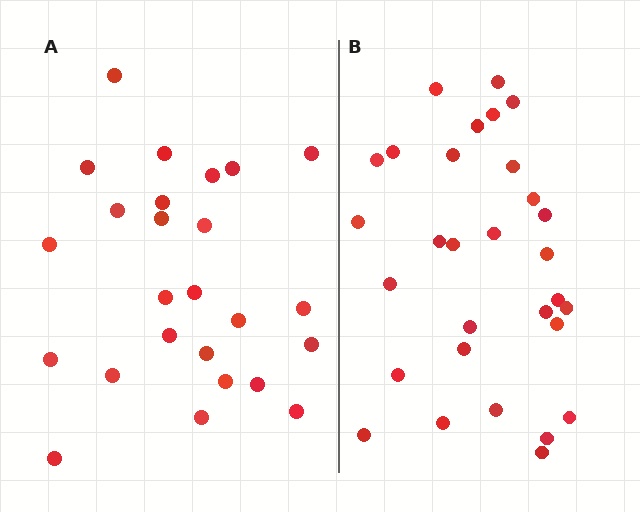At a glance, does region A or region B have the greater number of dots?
Region B (the right region) has more dots.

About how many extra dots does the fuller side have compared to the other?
Region B has about 5 more dots than region A.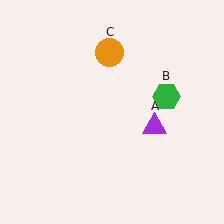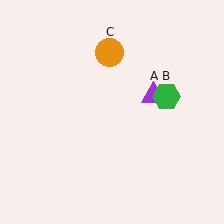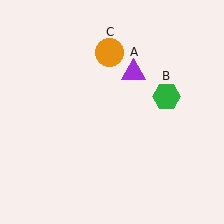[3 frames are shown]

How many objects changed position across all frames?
1 object changed position: purple triangle (object A).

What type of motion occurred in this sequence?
The purple triangle (object A) rotated counterclockwise around the center of the scene.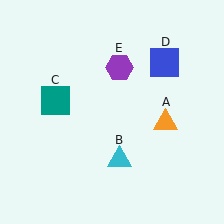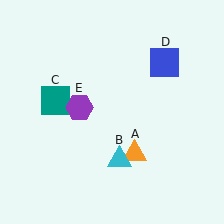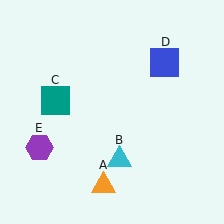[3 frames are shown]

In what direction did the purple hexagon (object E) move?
The purple hexagon (object E) moved down and to the left.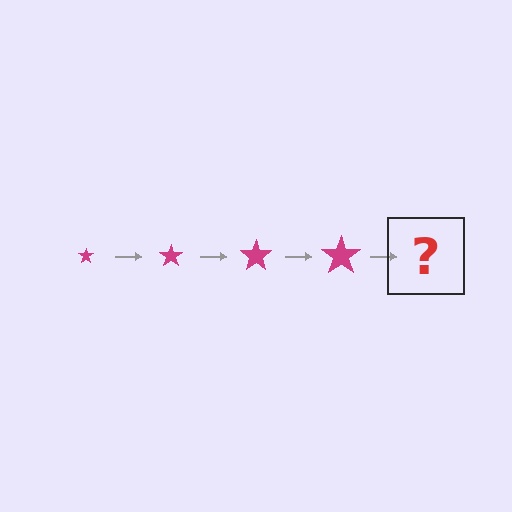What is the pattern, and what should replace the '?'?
The pattern is that the star gets progressively larger each step. The '?' should be a magenta star, larger than the previous one.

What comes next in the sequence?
The next element should be a magenta star, larger than the previous one.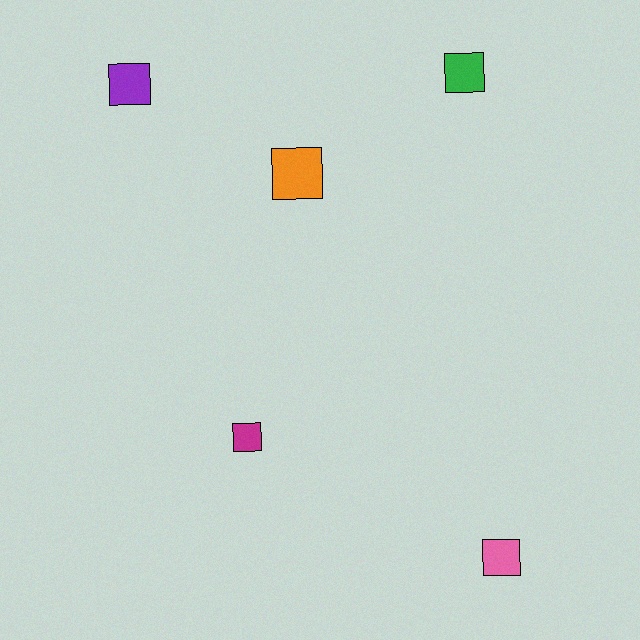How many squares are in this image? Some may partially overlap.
There are 5 squares.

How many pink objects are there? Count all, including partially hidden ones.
There is 1 pink object.